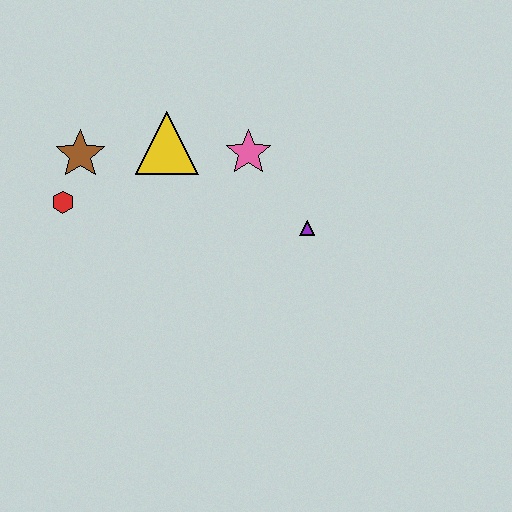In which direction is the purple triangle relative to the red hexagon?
The purple triangle is to the right of the red hexagon.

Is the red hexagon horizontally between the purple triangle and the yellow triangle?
No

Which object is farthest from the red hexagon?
The purple triangle is farthest from the red hexagon.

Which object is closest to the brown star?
The red hexagon is closest to the brown star.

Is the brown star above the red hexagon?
Yes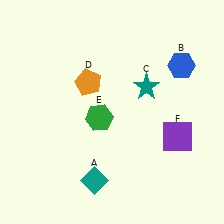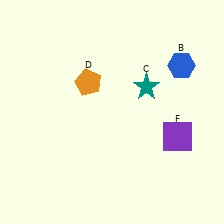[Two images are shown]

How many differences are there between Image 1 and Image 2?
There are 2 differences between the two images.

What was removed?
The teal diamond (A), the green hexagon (E) were removed in Image 2.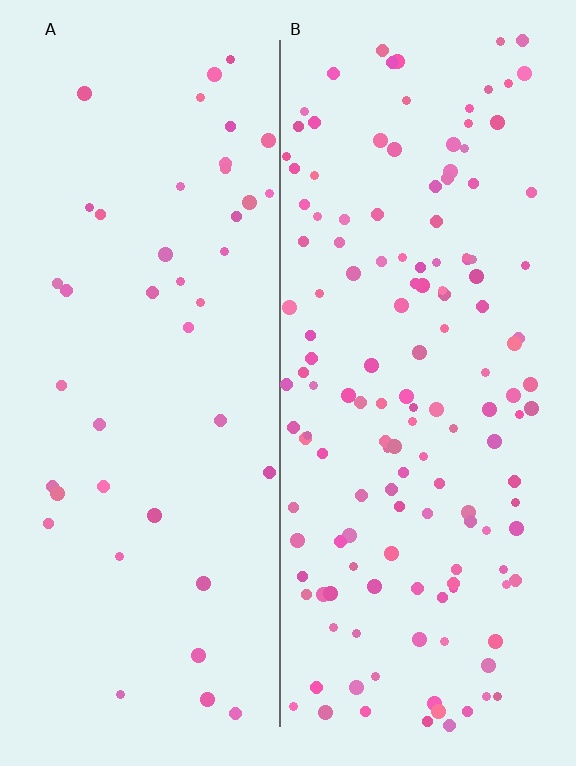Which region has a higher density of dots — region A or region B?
B (the right).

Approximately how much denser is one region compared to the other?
Approximately 3.4× — region B over region A.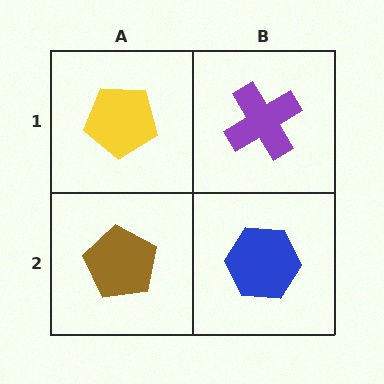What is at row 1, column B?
A purple cross.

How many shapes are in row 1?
2 shapes.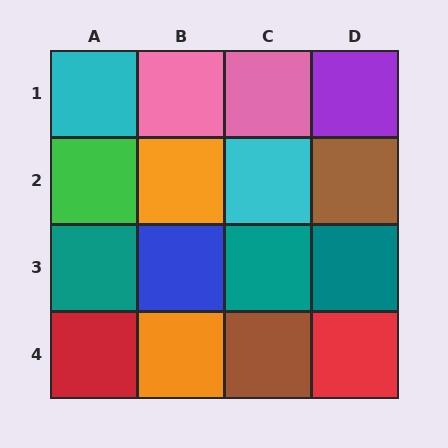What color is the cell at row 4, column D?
Red.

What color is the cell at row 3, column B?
Blue.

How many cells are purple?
1 cell is purple.